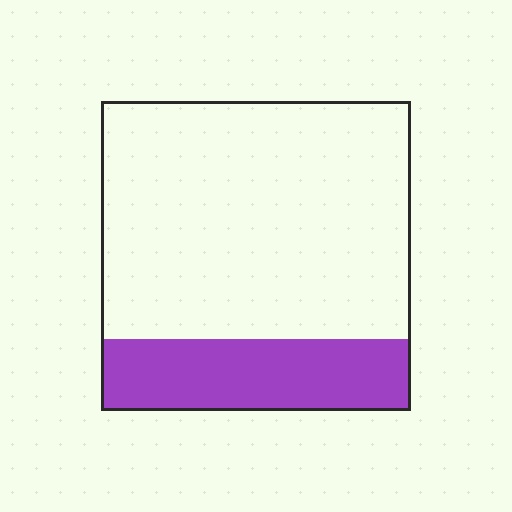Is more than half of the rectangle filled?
No.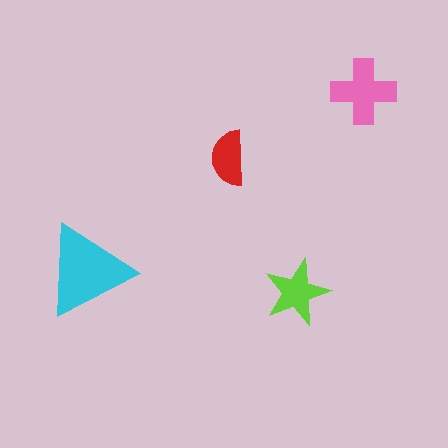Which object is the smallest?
The red semicircle.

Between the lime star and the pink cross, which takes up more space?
The pink cross.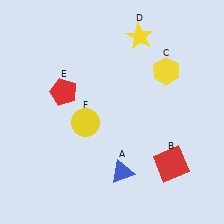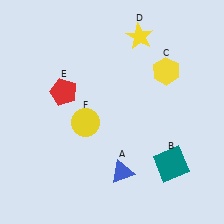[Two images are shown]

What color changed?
The square (B) changed from red in Image 1 to teal in Image 2.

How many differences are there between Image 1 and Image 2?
There is 1 difference between the two images.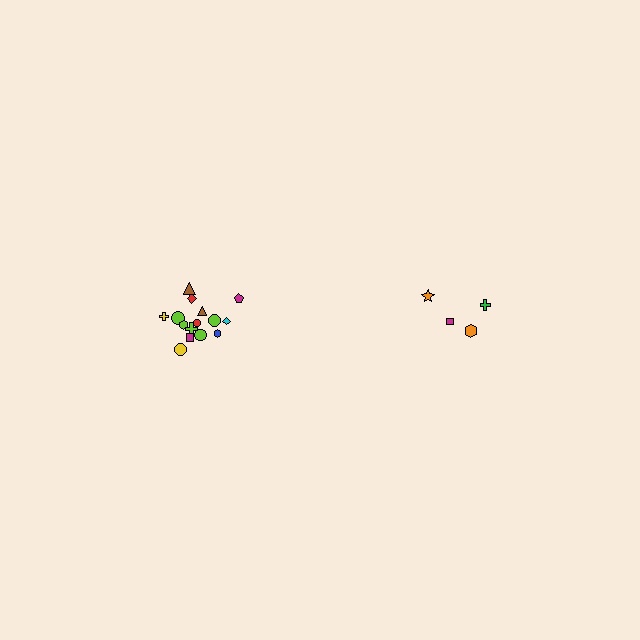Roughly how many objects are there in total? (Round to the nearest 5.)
Roughly 20 objects in total.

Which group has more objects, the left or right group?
The left group.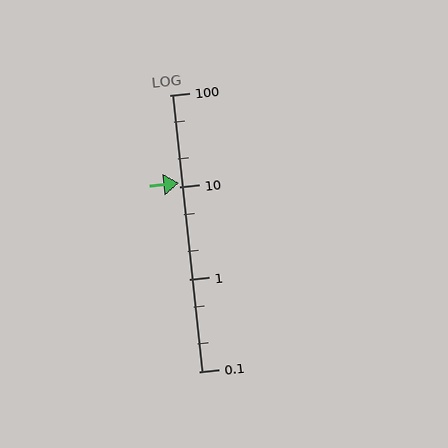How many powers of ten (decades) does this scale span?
The scale spans 3 decades, from 0.1 to 100.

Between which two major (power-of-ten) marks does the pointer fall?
The pointer is between 10 and 100.